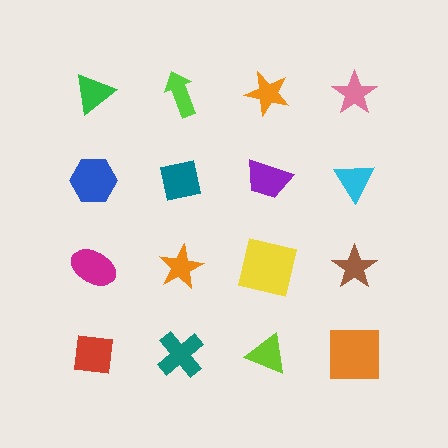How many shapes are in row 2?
4 shapes.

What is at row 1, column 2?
A lime arrow.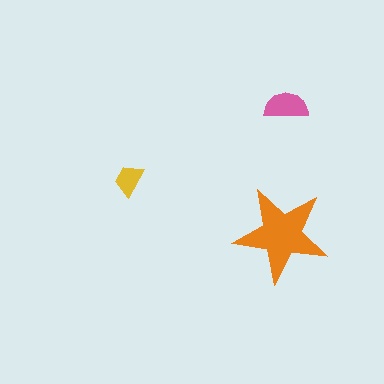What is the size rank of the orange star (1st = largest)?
1st.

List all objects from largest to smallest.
The orange star, the pink semicircle, the yellow trapezoid.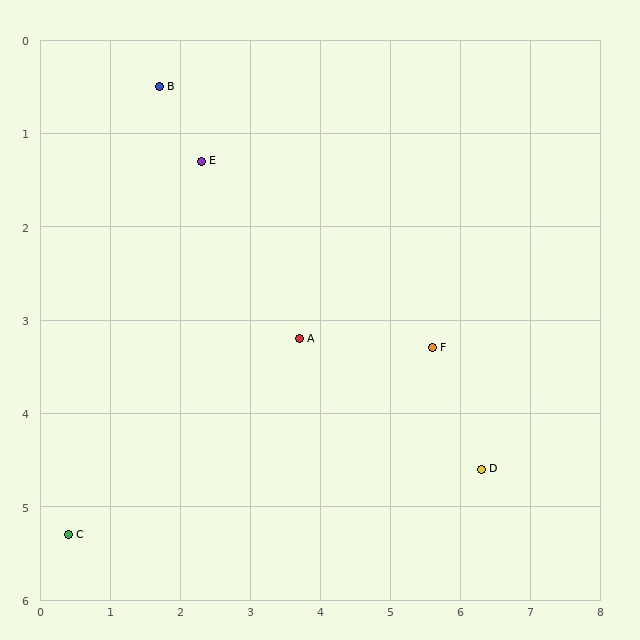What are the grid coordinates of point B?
Point B is at approximately (1.7, 0.5).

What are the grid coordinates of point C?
Point C is at approximately (0.4, 5.3).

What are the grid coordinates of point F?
Point F is at approximately (5.6, 3.3).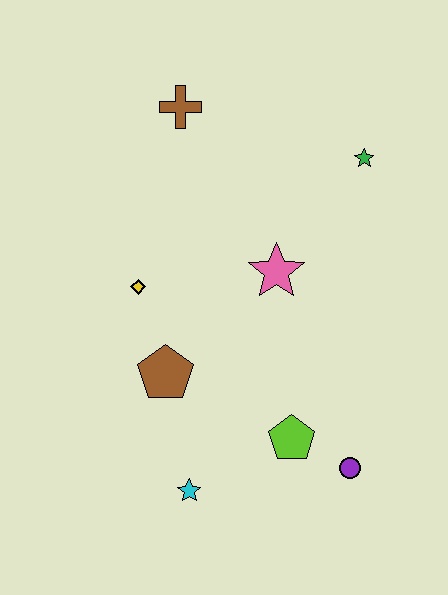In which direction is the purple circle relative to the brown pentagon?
The purple circle is to the right of the brown pentagon.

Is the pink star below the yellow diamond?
No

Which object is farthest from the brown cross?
The purple circle is farthest from the brown cross.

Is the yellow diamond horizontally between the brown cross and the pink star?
No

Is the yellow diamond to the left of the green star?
Yes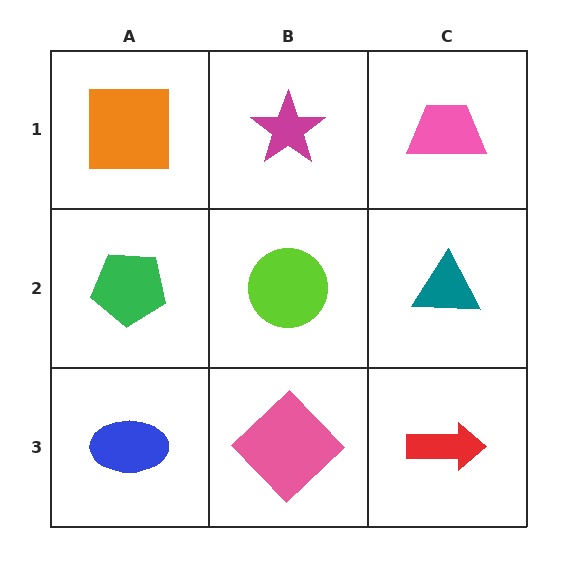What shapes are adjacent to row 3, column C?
A teal triangle (row 2, column C), a pink diamond (row 3, column B).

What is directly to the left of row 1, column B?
An orange square.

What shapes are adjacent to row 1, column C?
A teal triangle (row 2, column C), a magenta star (row 1, column B).